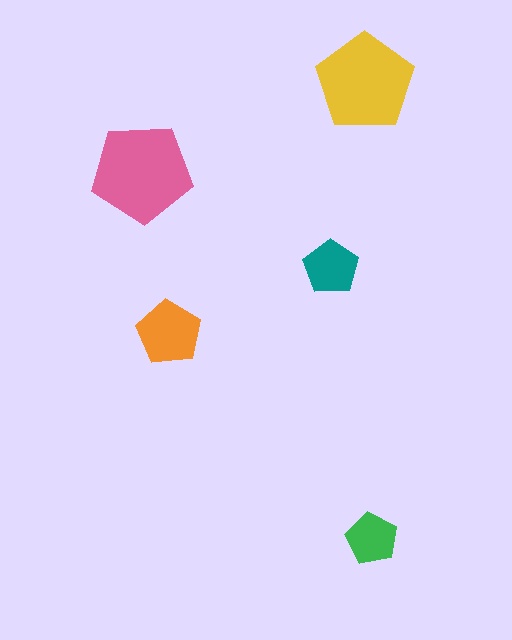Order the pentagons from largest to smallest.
the pink one, the yellow one, the orange one, the teal one, the green one.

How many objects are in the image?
There are 5 objects in the image.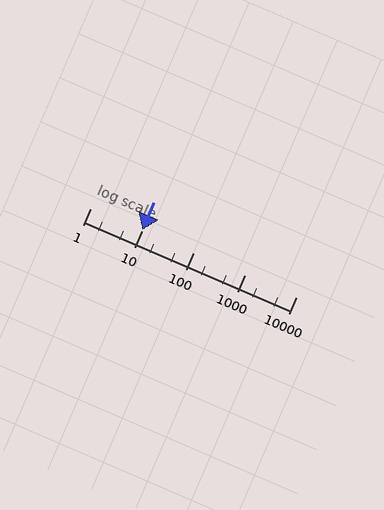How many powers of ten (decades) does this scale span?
The scale spans 4 decades, from 1 to 10000.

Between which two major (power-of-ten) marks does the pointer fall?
The pointer is between 10 and 100.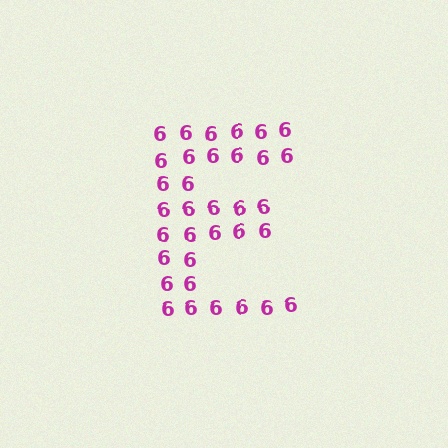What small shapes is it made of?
It is made of small digit 6's.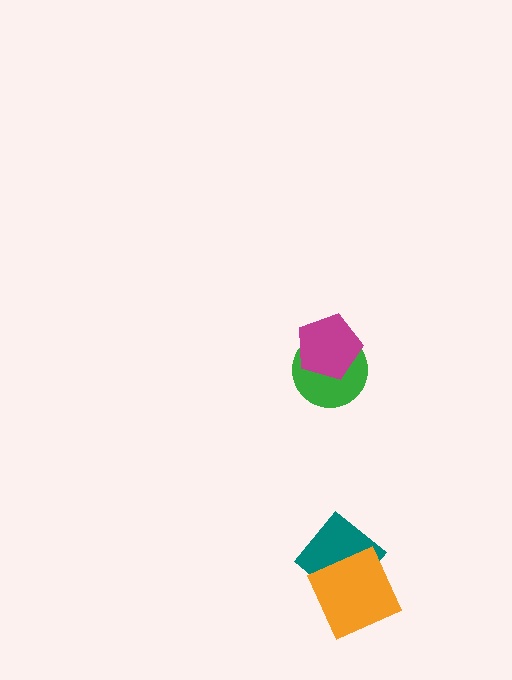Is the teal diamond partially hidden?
Yes, it is partially covered by another shape.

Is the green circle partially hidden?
Yes, it is partially covered by another shape.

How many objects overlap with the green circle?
1 object overlaps with the green circle.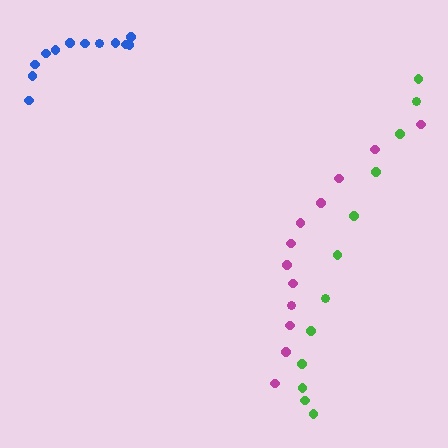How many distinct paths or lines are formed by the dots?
There are 3 distinct paths.